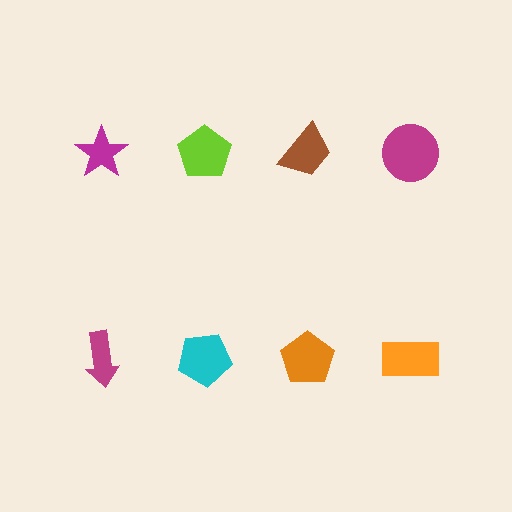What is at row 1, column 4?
A magenta circle.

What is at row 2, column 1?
A magenta arrow.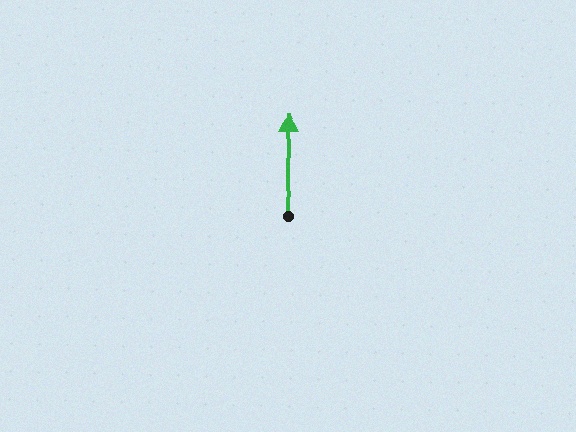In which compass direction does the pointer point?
North.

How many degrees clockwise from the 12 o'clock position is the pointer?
Approximately 359 degrees.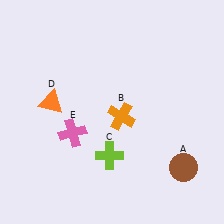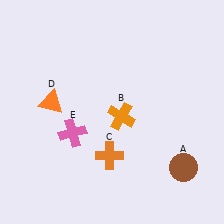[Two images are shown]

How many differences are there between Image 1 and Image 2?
There is 1 difference between the two images.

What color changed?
The cross (C) changed from lime in Image 1 to orange in Image 2.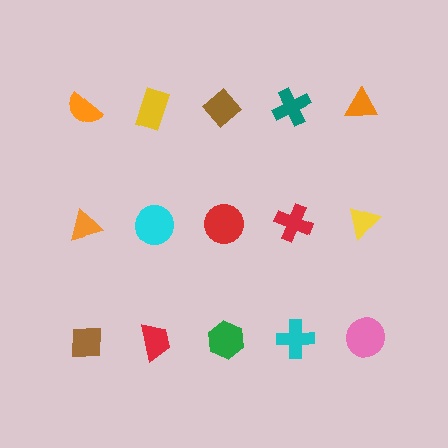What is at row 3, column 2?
A red trapezoid.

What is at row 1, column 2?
A yellow rectangle.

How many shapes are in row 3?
5 shapes.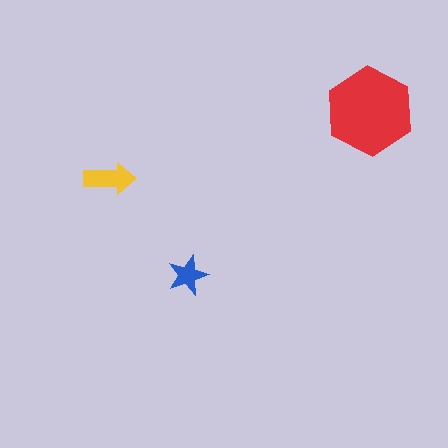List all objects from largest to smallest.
The red hexagon, the yellow arrow, the blue star.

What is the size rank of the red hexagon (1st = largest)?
1st.